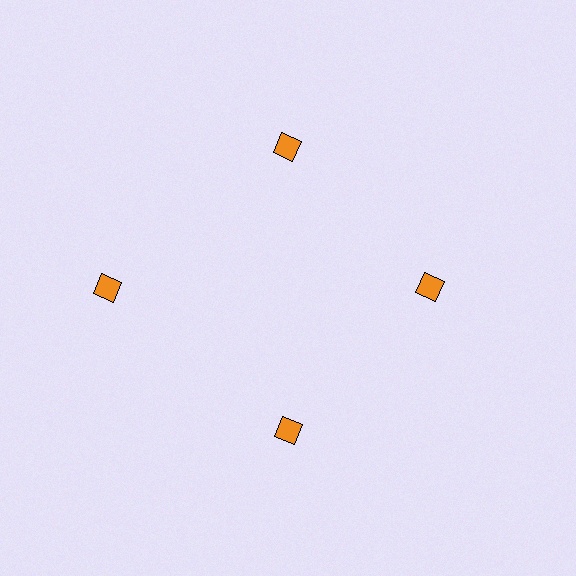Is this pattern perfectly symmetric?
No. The 4 orange squares are arranged in a ring, but one element near the 9 o'clock position is pushed outward from the center, breaking the 4-fold rotational symmetry.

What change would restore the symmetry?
The symmetry would be restored by moving it inward, back onto the ring so that all 4 squares sit at equal angles and equal distance from the center.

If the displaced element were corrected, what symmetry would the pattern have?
It would have 4-fold rotational symmetry — the pattern would map onto itself every 90 degrees.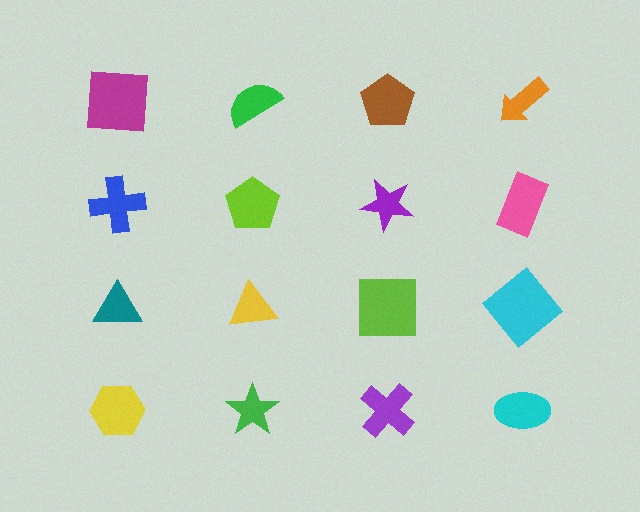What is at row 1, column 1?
A magenta square.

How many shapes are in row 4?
4 shapes.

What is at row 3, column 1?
A teal triangle.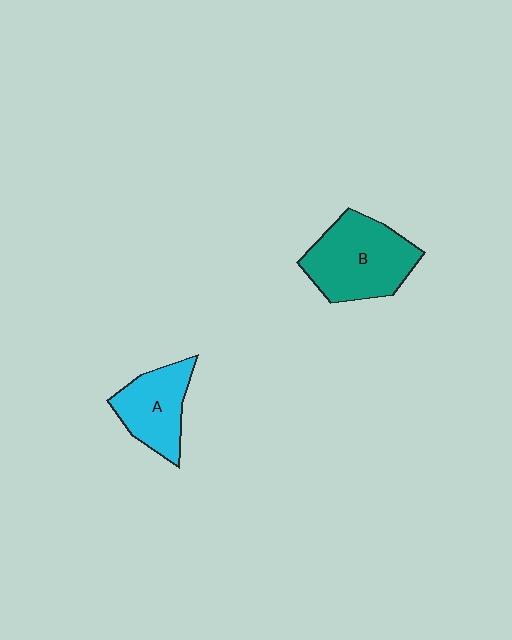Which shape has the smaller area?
Shape A (cyan).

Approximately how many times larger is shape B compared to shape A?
Approximately 1.4 times.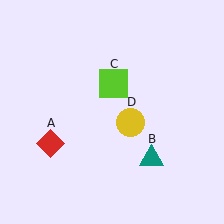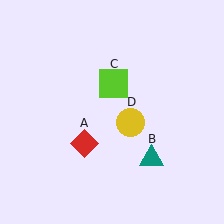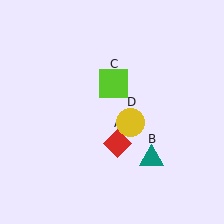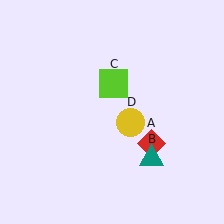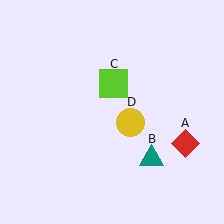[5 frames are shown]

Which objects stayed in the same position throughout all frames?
Teal triangle (object B) and lime square (object C) and yellow circle (object D) remained stationary.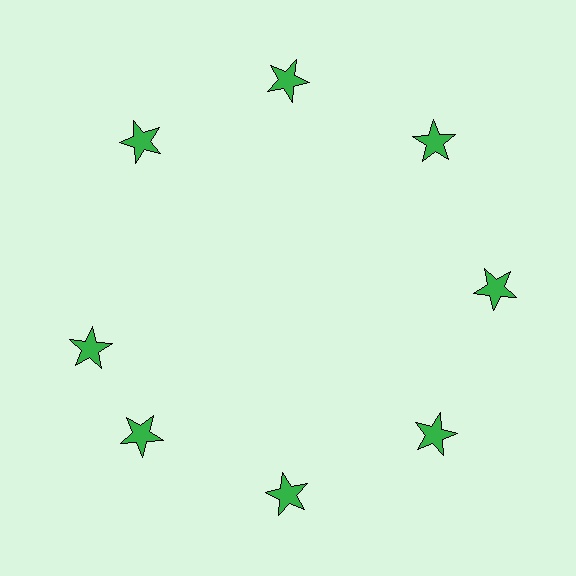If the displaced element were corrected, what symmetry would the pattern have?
It would have 8-fold rotational symmetry — the pattern would map onto itself every 45 degrees.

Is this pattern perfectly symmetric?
No. The 8 green stars are arranged in a ring, but one element near the 9 o'clock position is rotated out of alignment along the ring, breaking the 8-fold rotational symmetry.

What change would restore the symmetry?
The symmetry would be restored by rotating it back into even spacing with its neighbors so that all 8 stars sit at equal angles and equal distance from the center.